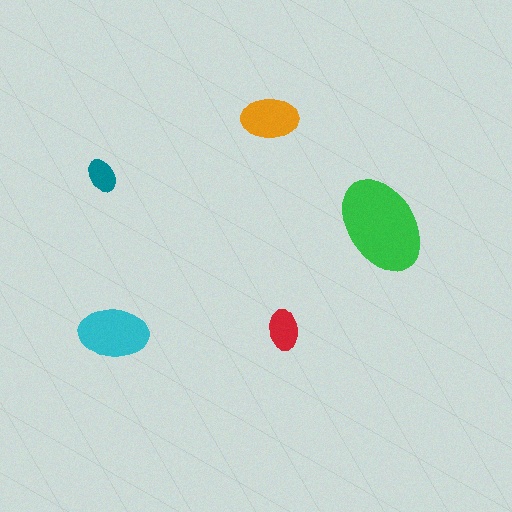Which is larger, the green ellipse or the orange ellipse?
The green one.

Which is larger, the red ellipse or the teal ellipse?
The red one.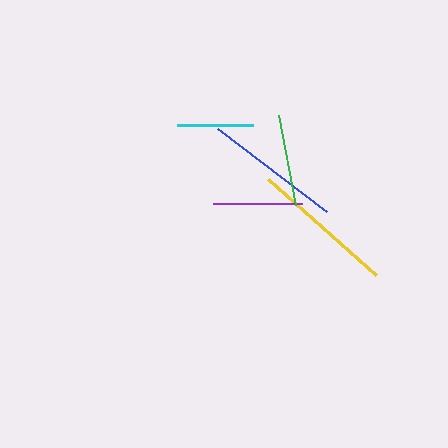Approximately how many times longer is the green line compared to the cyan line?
The green line is approximately 1.2 times the length of the cyan line.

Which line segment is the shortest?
The cyan line is the shortest at approximately 76 pixels.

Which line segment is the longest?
The yellow line is the longest at approximately 143 pixels.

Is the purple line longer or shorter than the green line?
The green line is longer than the purple line.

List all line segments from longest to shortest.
From longest to shortest: yellow, blue, green, purple, cyan.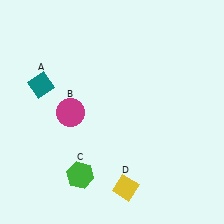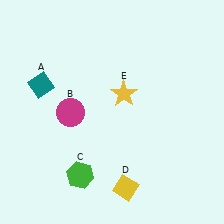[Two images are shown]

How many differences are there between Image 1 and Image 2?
There is 1 difference between the two images.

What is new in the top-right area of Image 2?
A yellow star (E) was added in the top-right area of Image 2.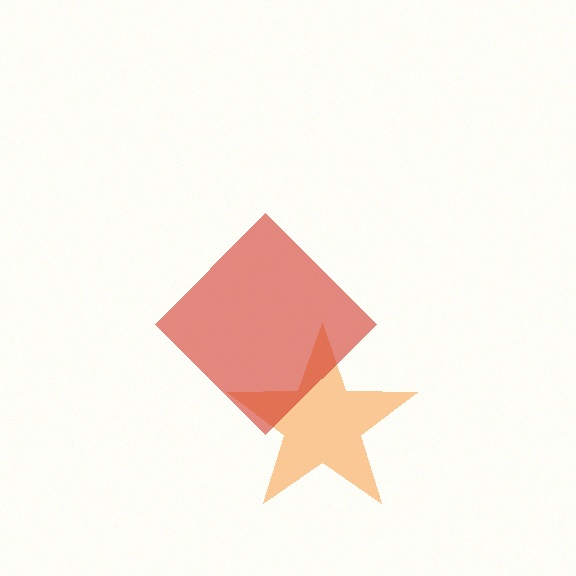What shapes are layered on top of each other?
The layered shapes are: an orange star, a red diamond.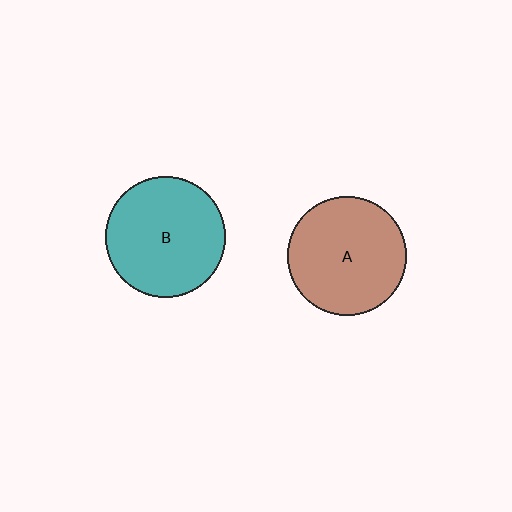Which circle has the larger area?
Circle B (teal).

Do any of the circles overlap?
No, none of the circles overlap.